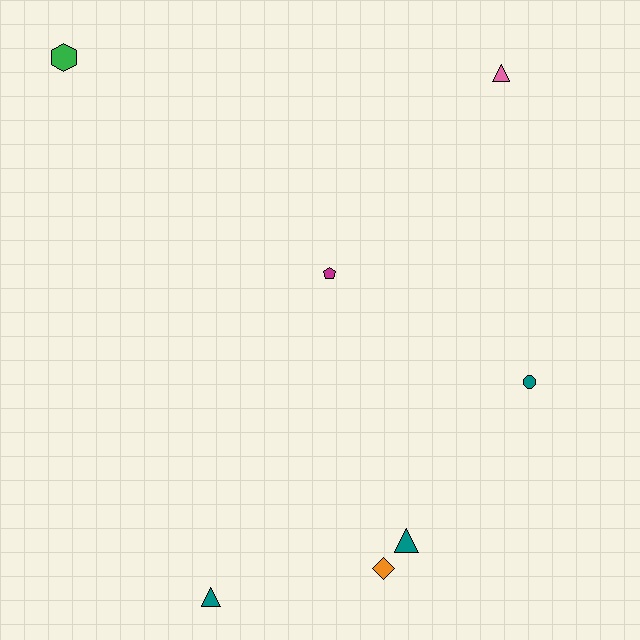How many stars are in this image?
There are no stars.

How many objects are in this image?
There are 7 objects.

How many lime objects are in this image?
There are no lime objects.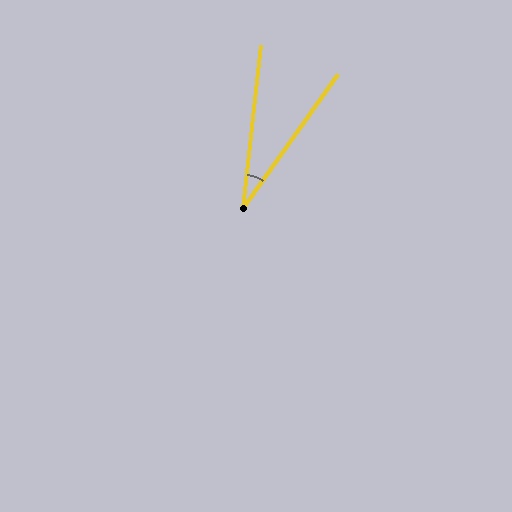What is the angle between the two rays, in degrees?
Approximately 29 degrees.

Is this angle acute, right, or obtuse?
It is acute.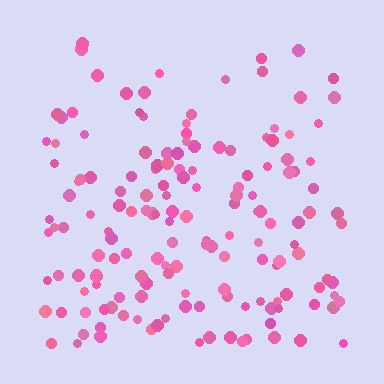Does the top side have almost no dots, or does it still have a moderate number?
Still a moderate number, just noticeably fewer than the bottom.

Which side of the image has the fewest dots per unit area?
The top.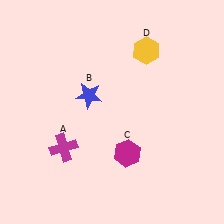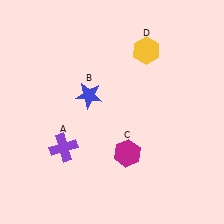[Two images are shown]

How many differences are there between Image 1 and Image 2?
There is 1 difference between the two images.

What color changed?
The cross (A) changed from magenta in Image 1 to purple in Image 2.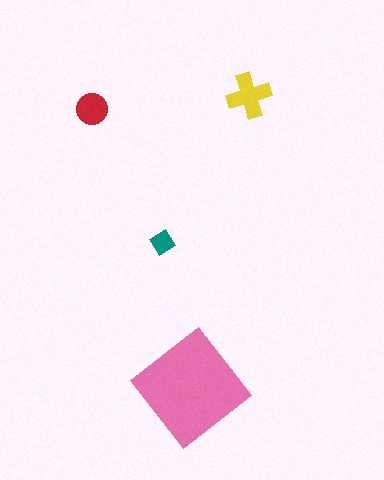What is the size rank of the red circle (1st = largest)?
3rd.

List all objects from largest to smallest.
The pink diamond, the yellow cross, the red circle, the teal diamond.